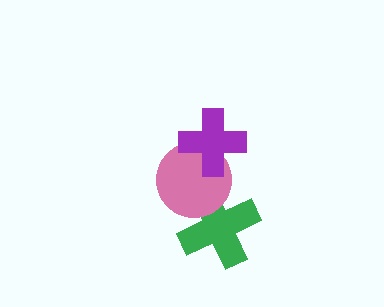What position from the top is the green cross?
The green cross is 3rd from the top.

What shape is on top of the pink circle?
The purple cross is on top of the pink circle.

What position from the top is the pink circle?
The pink circle is 2nd from the top.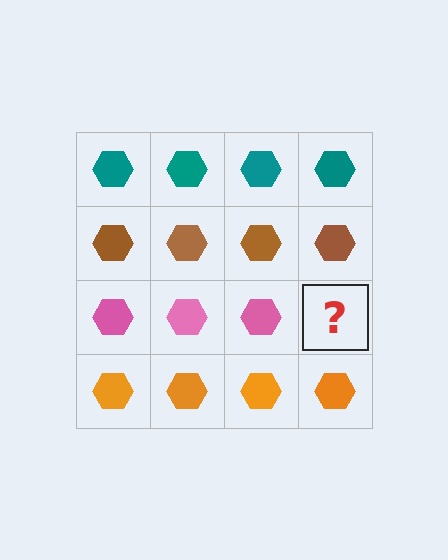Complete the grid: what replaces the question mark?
The question mark should be replaced with a pink hexagon.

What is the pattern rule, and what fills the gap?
The rule is that each row has a consistent color. The gap should be filled with a pink hexagon.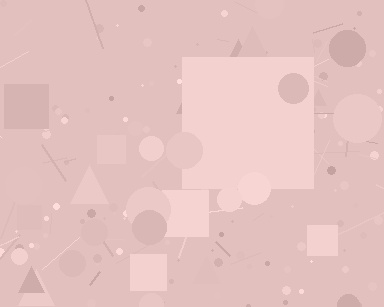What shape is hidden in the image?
A square is hidden in the image.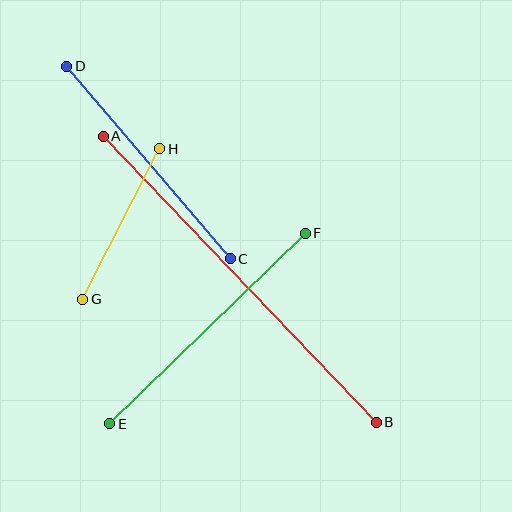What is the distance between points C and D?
The distance is approximately 253 pixels.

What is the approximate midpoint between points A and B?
The midpoint is at approximately (240, 279) pixels.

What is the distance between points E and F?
The distance is approximately 273 pixels.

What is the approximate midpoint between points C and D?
The midpoint is at approximately (149, 162) pixels.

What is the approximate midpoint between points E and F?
The midpoint is at approximately (207, 329) pixels.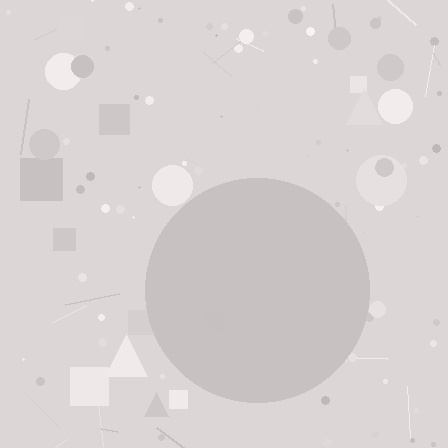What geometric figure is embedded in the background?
A circle is embedded in the background.